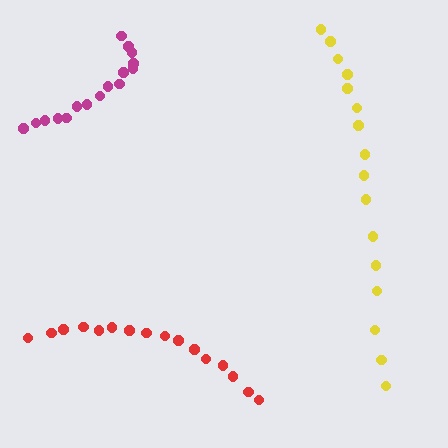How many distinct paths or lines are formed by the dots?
There are 3 distinct paths.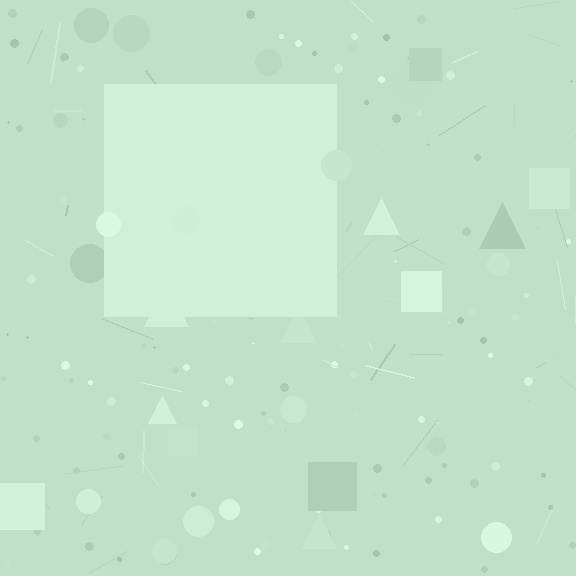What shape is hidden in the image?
A square is hidden in the image.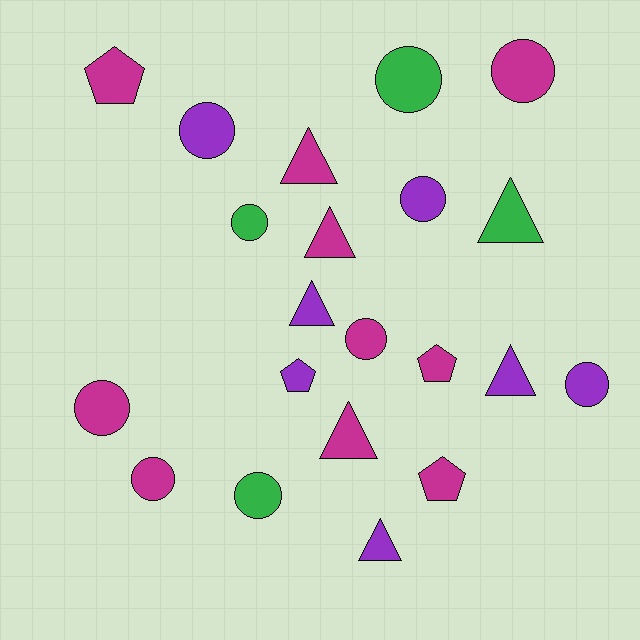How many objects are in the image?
There are 21 objects.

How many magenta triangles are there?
There are 3 magenta triangles.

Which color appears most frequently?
Magenta, with 10 objects.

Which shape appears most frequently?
Circle, with 10 objects.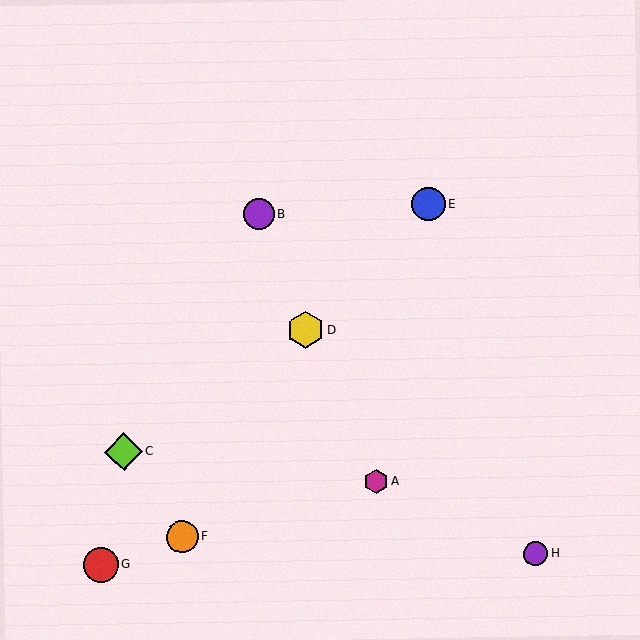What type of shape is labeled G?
Shape G is a red circle.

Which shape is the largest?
The lime diamond (labeled C) is the largest.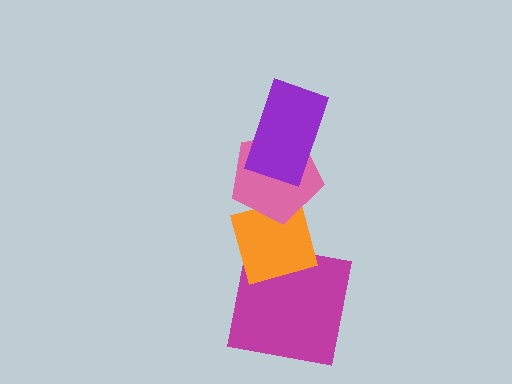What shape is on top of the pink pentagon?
The purple rectangle is on top of the pink pentagon.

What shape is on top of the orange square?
The pink pentagon is on top of the orange square.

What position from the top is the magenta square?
The magenta square is 4th from the top.